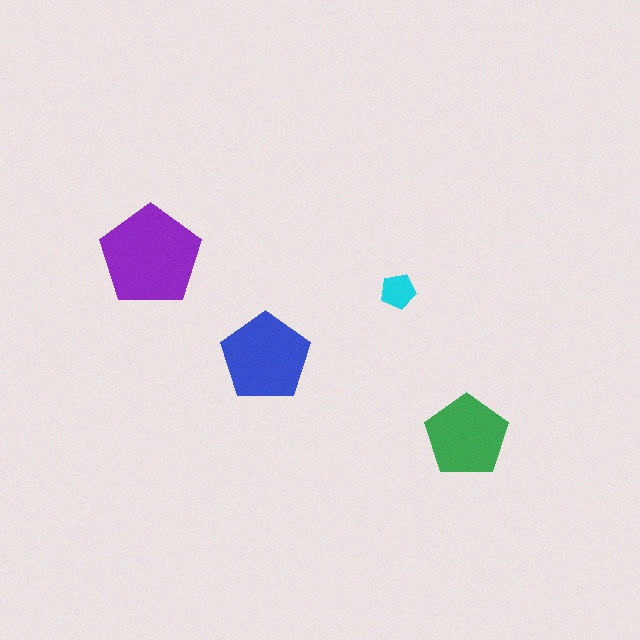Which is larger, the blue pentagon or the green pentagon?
The blue one.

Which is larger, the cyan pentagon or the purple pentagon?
The purple one.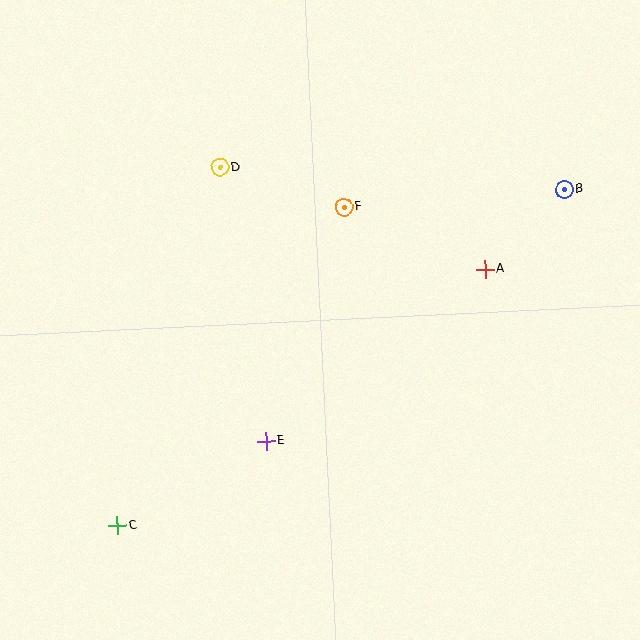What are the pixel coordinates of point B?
Point B is at (564, 189).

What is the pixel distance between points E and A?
The distance between E and A is 278 pixels.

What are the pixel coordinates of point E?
Point E is at (266, 441).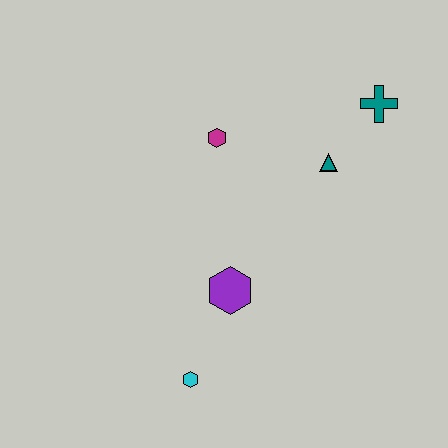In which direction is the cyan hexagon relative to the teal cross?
The cyan hexagon is below the teal cross.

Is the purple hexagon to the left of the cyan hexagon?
No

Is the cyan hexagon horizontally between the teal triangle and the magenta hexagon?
No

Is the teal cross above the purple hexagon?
Yes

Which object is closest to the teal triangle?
The teal cross is closest to the teal triangle.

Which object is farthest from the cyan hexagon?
The teal cross is farthest from the cyan hexagon.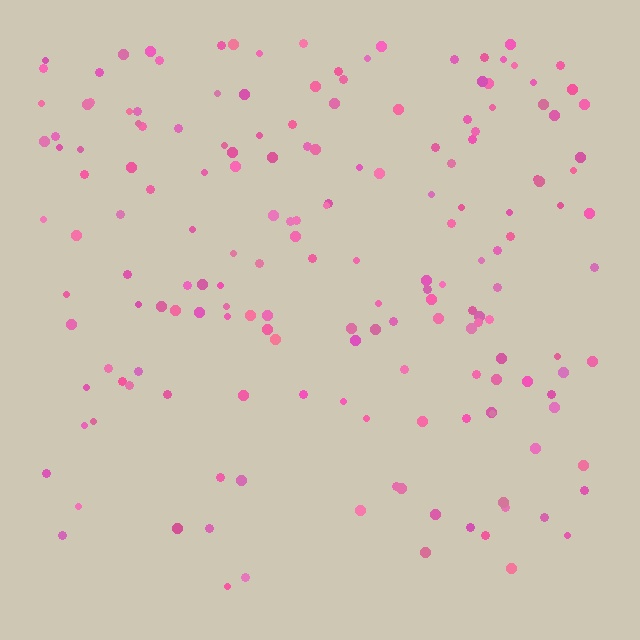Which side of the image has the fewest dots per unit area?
The bottom.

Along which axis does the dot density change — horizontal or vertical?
Vertical.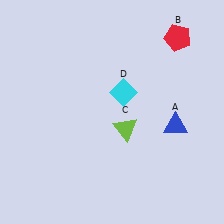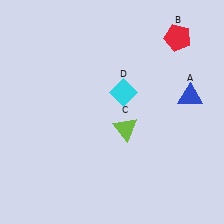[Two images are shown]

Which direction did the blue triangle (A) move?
The blue triangle (A) moved up.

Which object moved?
The blue triangle (A) moved up.